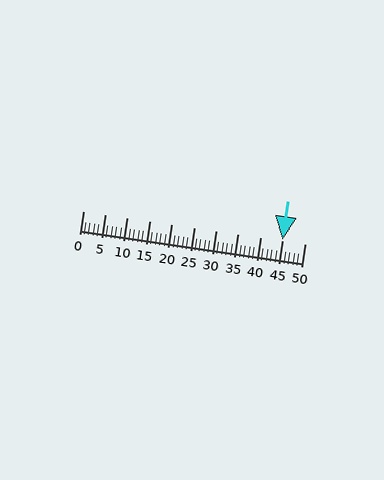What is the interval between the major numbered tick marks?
The major tick marks are spaced 5 units apart.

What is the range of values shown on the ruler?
The ruler shows values from 0 to 50.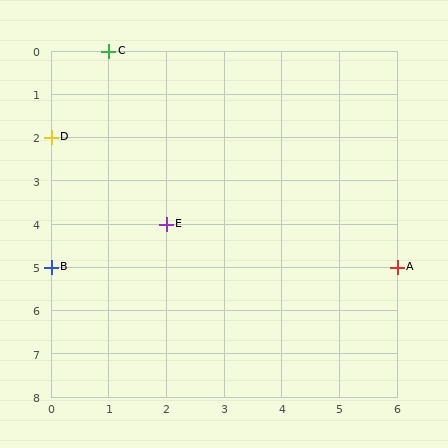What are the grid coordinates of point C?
Point C is at grid coordinates (1, 0).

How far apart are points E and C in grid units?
Points E and C are 1 column and 4 rows apart (about 4.1 grid units diagonally).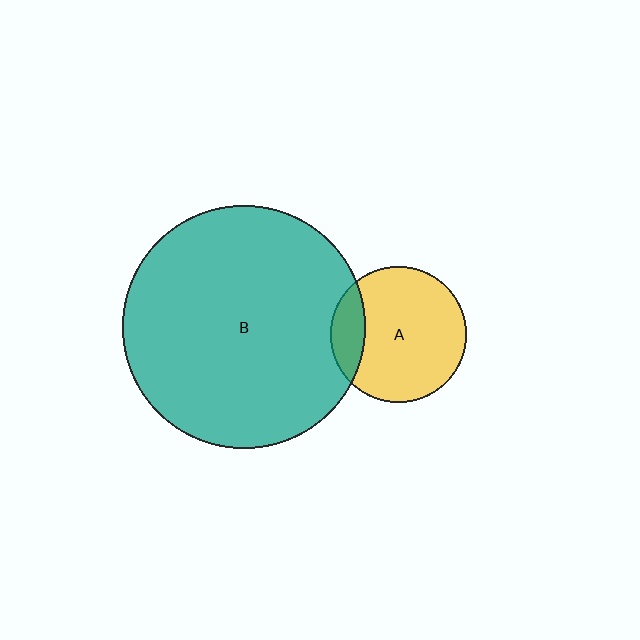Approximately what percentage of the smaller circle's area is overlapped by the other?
Approximately 15%.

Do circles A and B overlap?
Yes.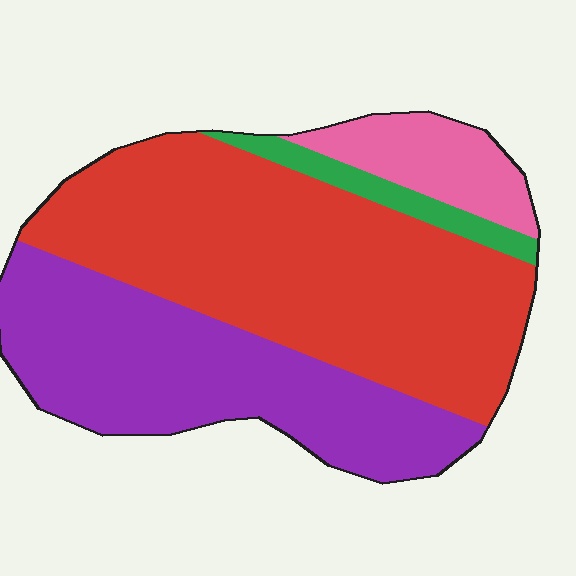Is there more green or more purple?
Purple.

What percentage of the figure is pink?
Pink covers 10% of the figure.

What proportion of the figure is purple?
Purple takes up between a quarter and a half of the figure.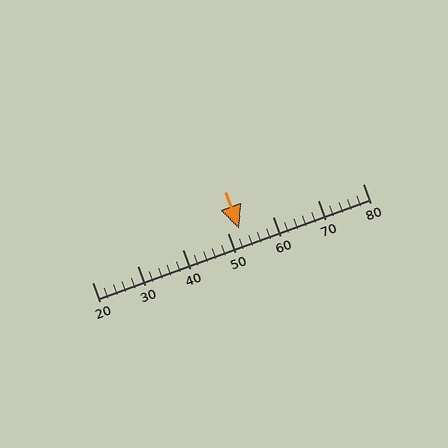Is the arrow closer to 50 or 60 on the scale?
The arrow is closer to 50.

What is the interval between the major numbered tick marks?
The major tick marks are spaced 10 units apart.